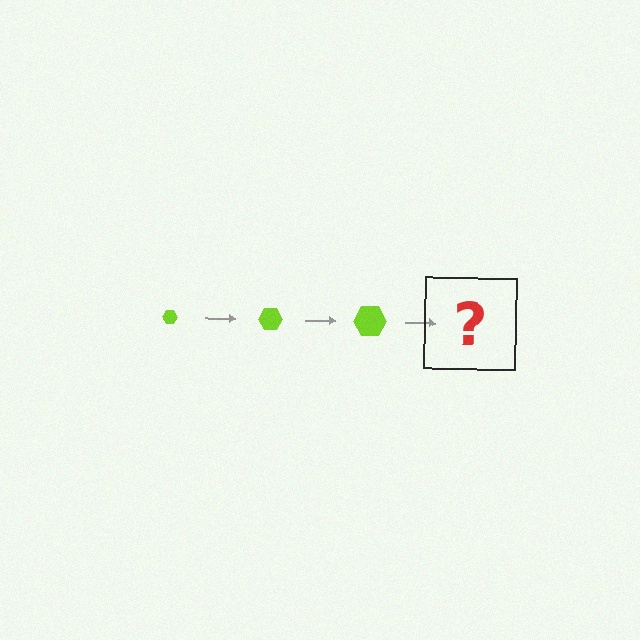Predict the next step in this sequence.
The next step is a lime hexagon, larger than the previous one.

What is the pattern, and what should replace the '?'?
The pattern is that the hexagon gets progressively larger each step. The '?' should be a lime hexagon, larger than the previous one.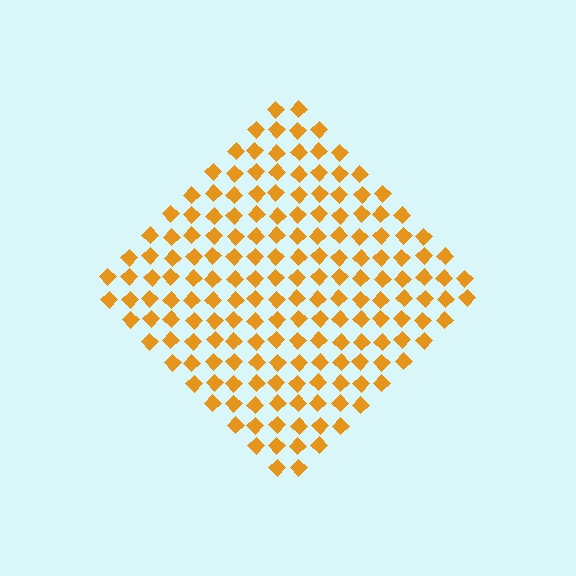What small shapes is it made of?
It is made of small diamonds.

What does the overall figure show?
The overall figure shows a diamond.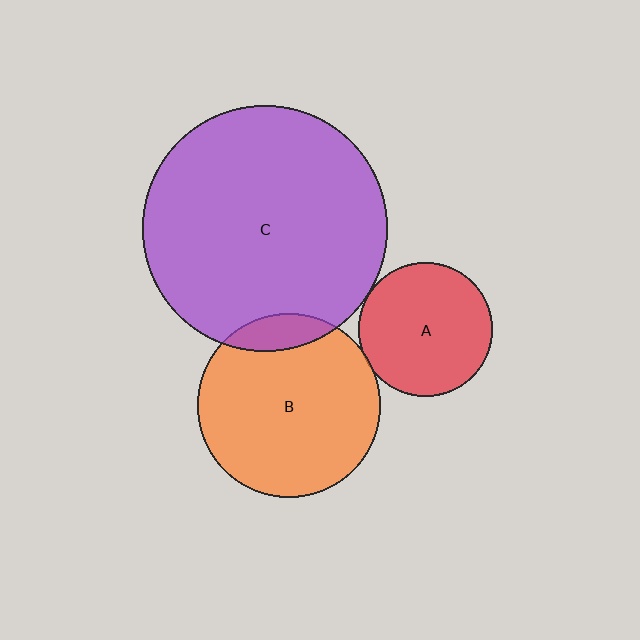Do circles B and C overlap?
Yes.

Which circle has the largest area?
Circle C (purple).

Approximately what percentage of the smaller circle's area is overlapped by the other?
Approximately 10%.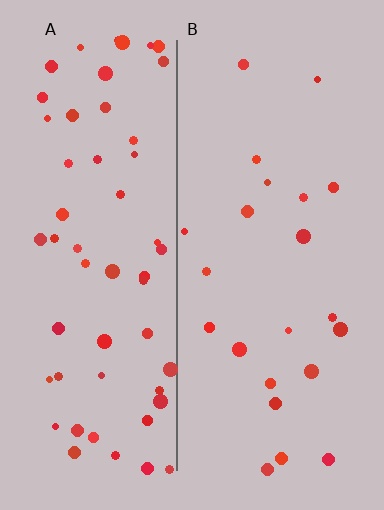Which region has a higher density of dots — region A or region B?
A (the left).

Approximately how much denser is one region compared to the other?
Approximately 2.6× — region A over region B.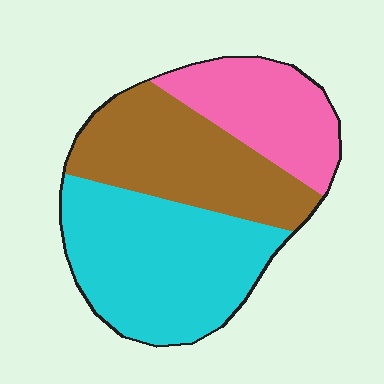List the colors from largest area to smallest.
From largest to smallest: cyan, brown, pink.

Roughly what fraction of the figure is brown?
Brown covers 33% of the figure.